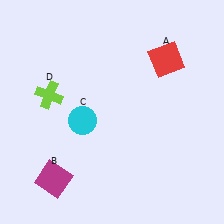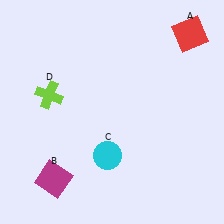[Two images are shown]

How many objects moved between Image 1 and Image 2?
2 objects moved between the two images.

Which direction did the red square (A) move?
The red square (A) moved up.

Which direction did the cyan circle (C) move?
The cyan circle (C) moved down.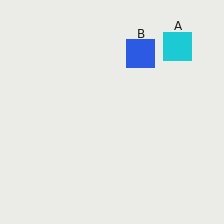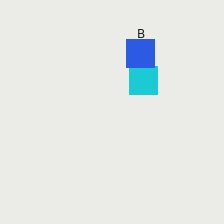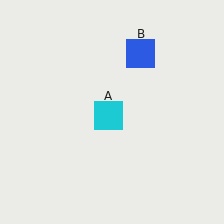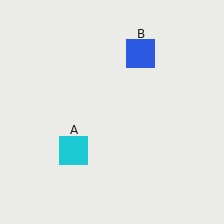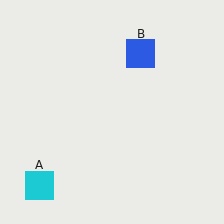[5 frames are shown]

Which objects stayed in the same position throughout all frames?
Blue square (object B) remained stationary.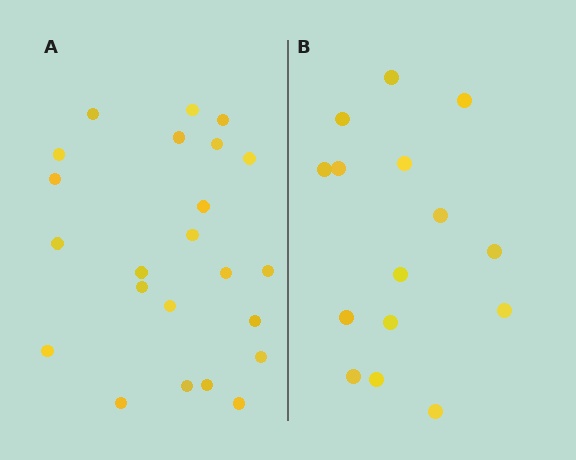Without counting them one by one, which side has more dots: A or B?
Region A (the left region) has more dots.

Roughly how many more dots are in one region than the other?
Region A has roughly 8 or so more dots than region B.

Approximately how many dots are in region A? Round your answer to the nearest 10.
About 20 dots. (The exact count is 23, which rounds to 20.)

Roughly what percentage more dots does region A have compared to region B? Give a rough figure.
About 55% more.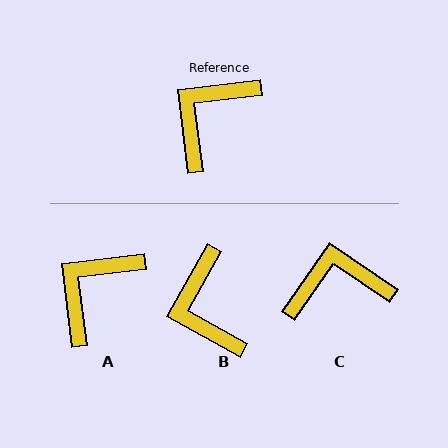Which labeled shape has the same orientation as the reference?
A.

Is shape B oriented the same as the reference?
No, it is off by about 54 degrees.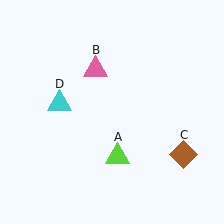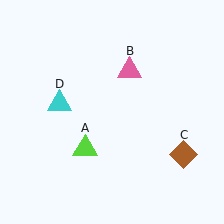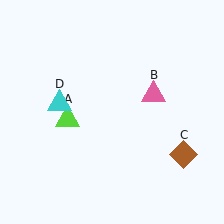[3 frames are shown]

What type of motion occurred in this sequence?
The lime triangle (object A), pink triangle (object B) rotated clockwise around the center of the scene.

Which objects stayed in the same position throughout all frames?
Brown diamond (object C) and cyan triangle (object D) remained stationary.